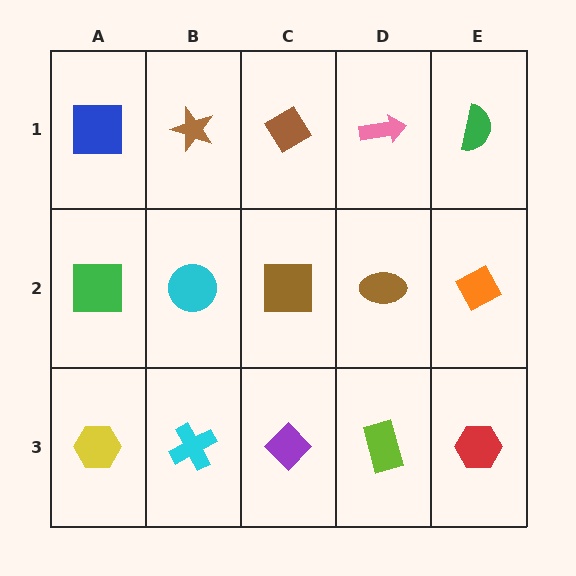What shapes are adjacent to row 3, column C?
A brown square (row 2, column C), a cyan cross (row 3, column B), a lime rectangle (row 3, column D).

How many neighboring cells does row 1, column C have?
3.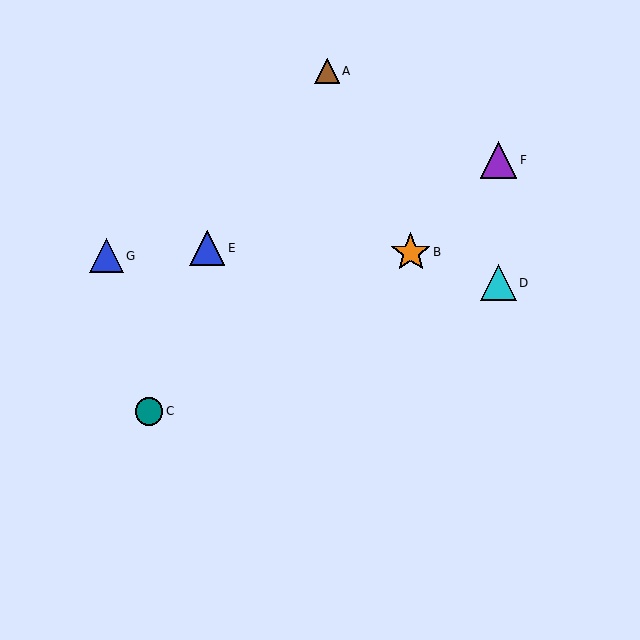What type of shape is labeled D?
Shape D is a cyan triangle.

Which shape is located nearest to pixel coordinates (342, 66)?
The brown triangle (labeled A) at (327, 71) is nearest to that location.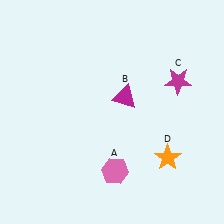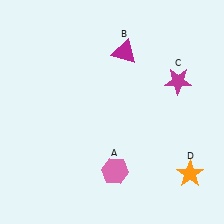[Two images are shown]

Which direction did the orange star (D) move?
The orange star (D) moved right.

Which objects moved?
The objects that moved are: the magenta triangle (B), the orange star (D).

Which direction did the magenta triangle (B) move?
The magenta triangle (B) moved up.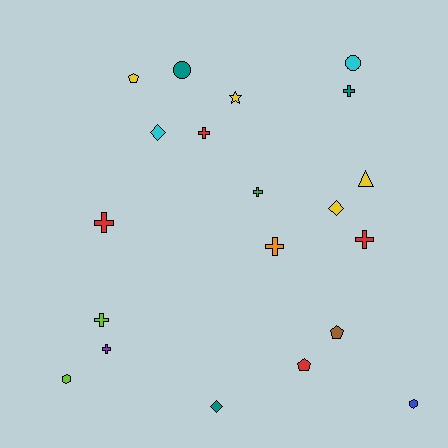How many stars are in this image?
There is 1 star.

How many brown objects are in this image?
There is 1 brown object.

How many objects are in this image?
There are 20 objects.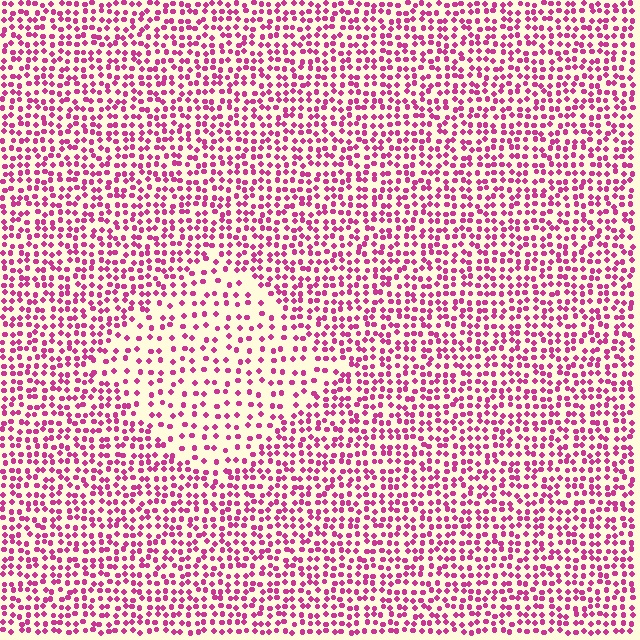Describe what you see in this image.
The image contains small magenta elements arranged at two different densities. A diamond-shaped region is visible where the elements are less densely packed than the surrounding area.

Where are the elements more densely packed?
The elements are more densely packed outside the diamond boundary.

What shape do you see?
I see a diamond.